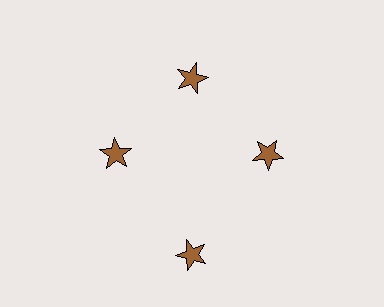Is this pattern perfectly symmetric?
No. The 4 brown stars are arranged in a ring, but one element near the 6 o'clock position is pushed outward from the center, breaking the 4-fold rotational symmetry.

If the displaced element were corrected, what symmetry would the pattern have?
It would have 4-fold rotational symmetry — the pattern would map onto itself every 90 degrees.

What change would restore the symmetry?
The symmetry would be restored by moving it inward, back onto the ring so that all 4 stars sit at equal angles and equal distance from the center.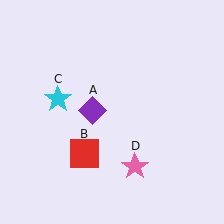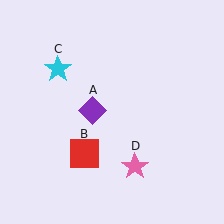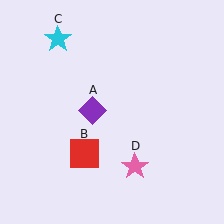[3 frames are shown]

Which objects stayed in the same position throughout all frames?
Purple diamond (object A) and red square (object B) and pink star (object D) remained stationary.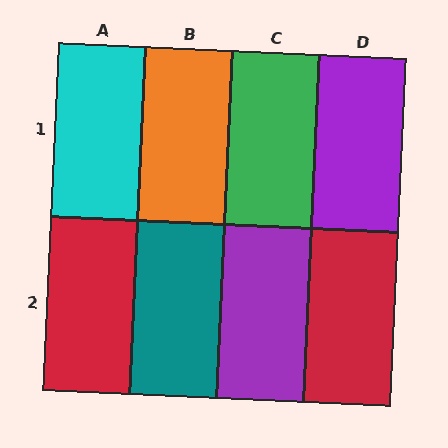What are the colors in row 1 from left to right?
Cyan, orange, green, purple.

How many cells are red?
2 cells are red.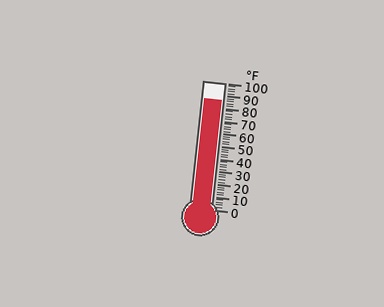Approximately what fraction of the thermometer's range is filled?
The thermometer is filled to approximately 85% of its range.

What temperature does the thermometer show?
The thermometer shows approximately 86°F.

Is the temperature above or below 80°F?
The temperature is above 80°F.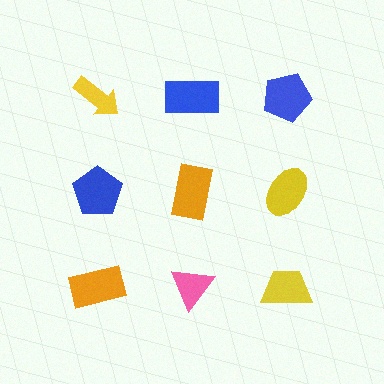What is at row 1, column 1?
A yellow arrow.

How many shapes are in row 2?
3 shapes.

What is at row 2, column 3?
A yellow ellipse.